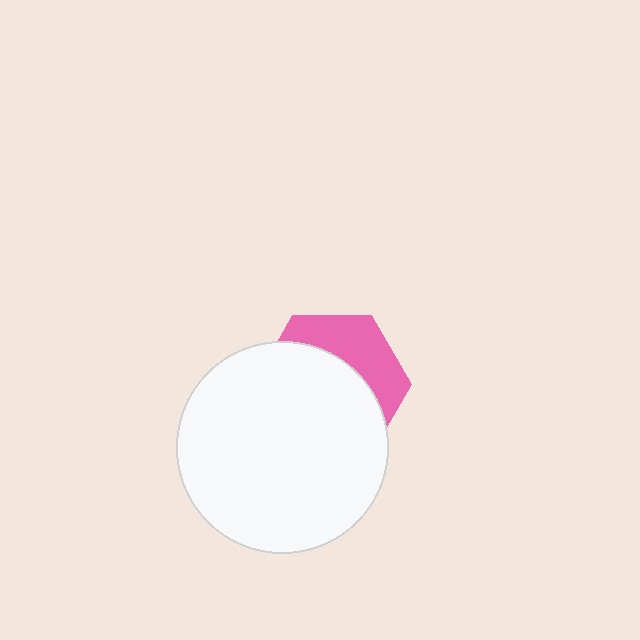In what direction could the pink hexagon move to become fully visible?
The pink hexagon could move up. That would shift it out from behind the white circle entirely.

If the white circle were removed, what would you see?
You would see the complete pink hexagon.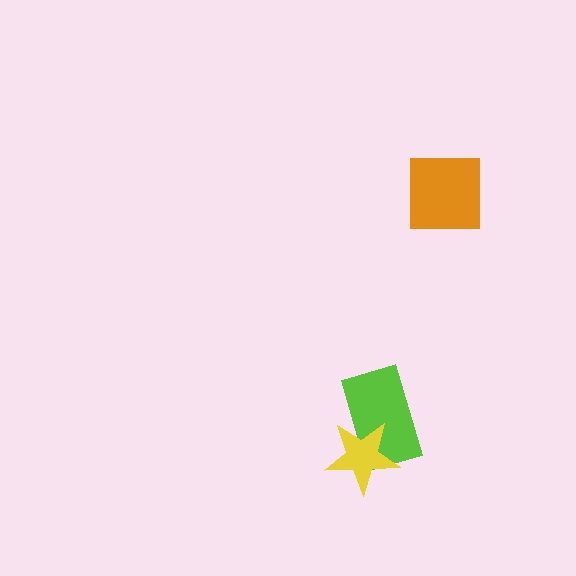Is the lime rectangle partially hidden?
Yes, it is partially covered by another shape.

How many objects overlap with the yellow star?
1 object overlaps with the yellow star.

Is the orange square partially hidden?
No, no other shape covers it.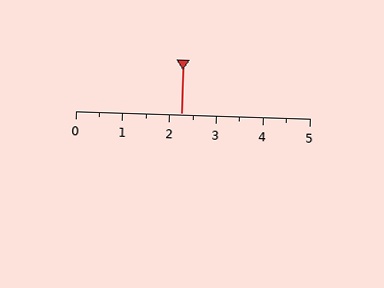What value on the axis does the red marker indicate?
The marker indicates approximately 2.2.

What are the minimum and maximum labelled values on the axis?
The axis runs from 0 to 5.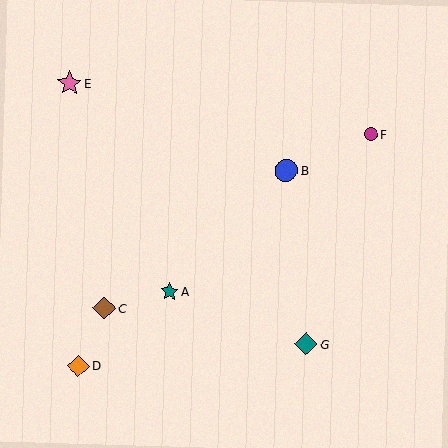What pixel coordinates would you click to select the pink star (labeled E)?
Click at (69, 83) to select the pink star E.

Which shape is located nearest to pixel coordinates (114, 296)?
The brown diamond (labeled C) at (104, 308) is nearest to that location.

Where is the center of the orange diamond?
The center of the orange diamond is at (78, 366).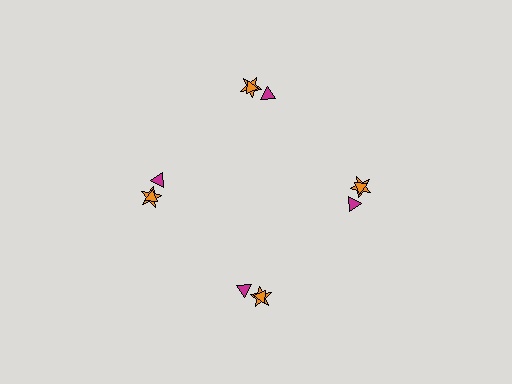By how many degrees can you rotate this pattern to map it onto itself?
The pattern maps onto itself every 90 degrees of rotation.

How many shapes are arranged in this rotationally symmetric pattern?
There are 12 shapes, arranged in 4 groups of 3.